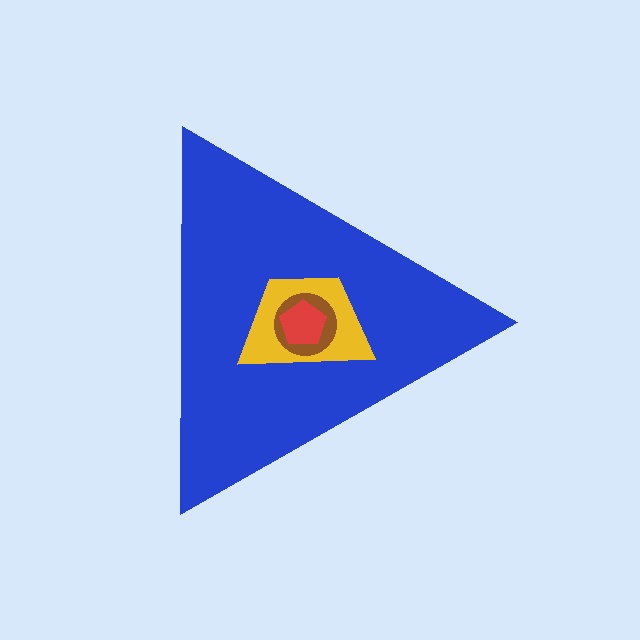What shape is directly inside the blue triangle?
The yellow trapezoid.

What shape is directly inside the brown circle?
The red pentagon.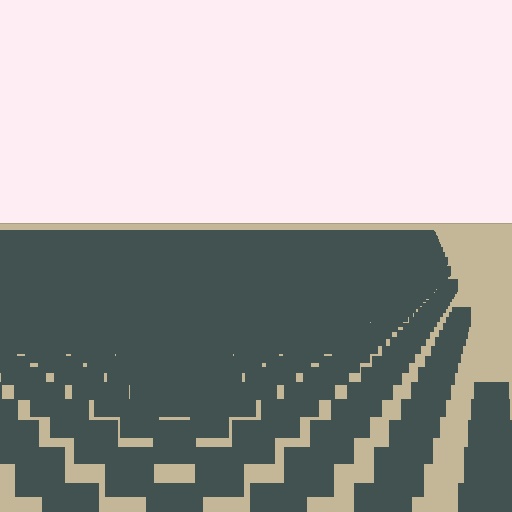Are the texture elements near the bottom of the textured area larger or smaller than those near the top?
Larger. Near the bottom, elements are closer to the viewer and appear at a bigger on-screen size.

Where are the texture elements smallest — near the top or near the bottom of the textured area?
Near the top.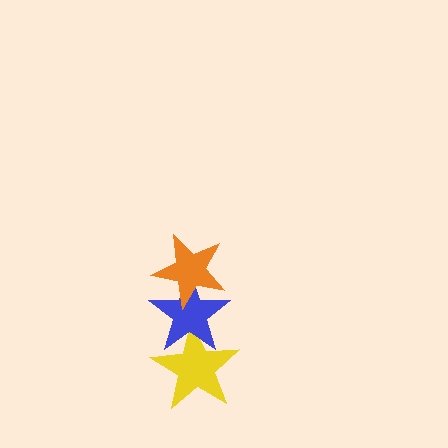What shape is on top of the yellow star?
The blue star is on top of the yellow star.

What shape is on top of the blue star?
The orange star is on top of the blue star.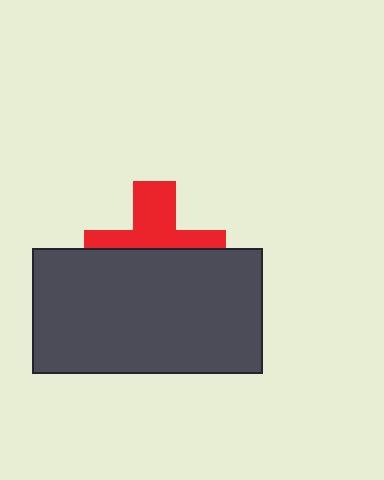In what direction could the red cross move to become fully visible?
The red cross could move up. That would shift it out from behind the dark gray rectangle entirely.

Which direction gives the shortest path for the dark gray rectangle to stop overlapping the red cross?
Moving down gives the shortest separation.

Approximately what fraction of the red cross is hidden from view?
Roughly 56% of the red cross is hidden behind the dark gray rectangle.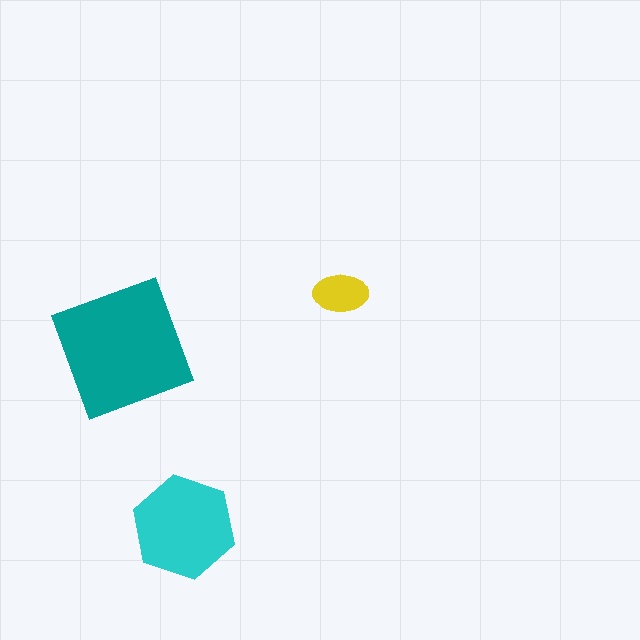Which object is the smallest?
The yellow ellipse.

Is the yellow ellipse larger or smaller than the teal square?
Smaller.